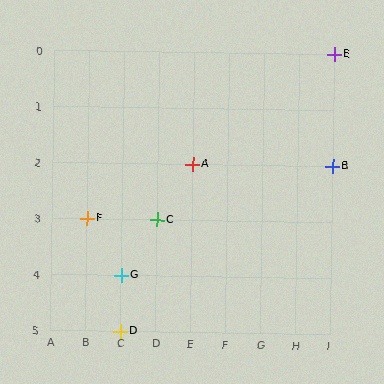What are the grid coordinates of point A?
Point A is at grid coordinates (E, 2).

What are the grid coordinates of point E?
Point E is at grid coordinates (I, 0).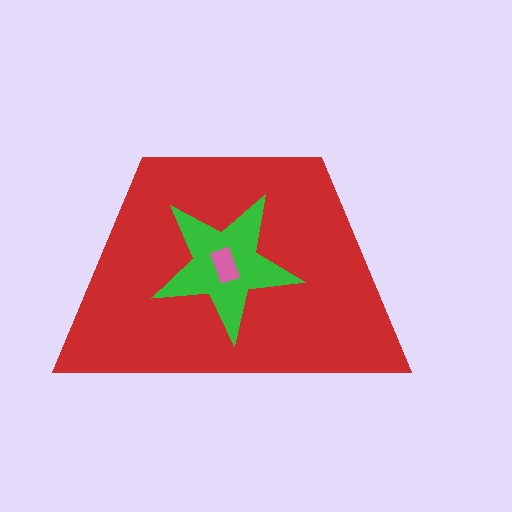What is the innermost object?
The pink rectangle.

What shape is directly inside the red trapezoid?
The green star.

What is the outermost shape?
The red trapezoid.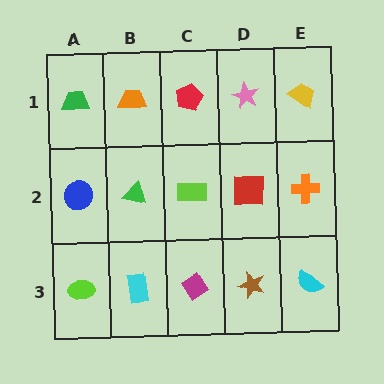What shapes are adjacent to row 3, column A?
A blue circle (row 2, column A), a cyan rectangle (row 3, column B).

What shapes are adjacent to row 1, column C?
A lime rectangle (row 2, column C), an orange trapezoid (row 1, column B), a pink star (row 1, column D).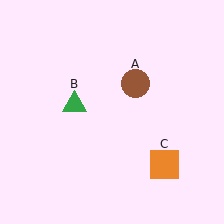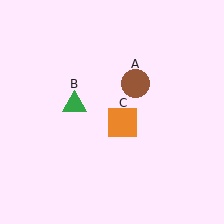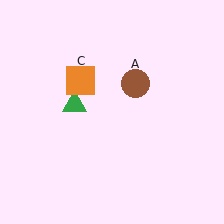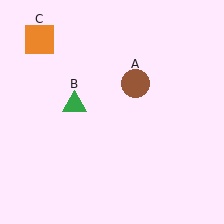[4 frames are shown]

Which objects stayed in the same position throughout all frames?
Brown circle (object A) and green triangle (object B) remained stationary.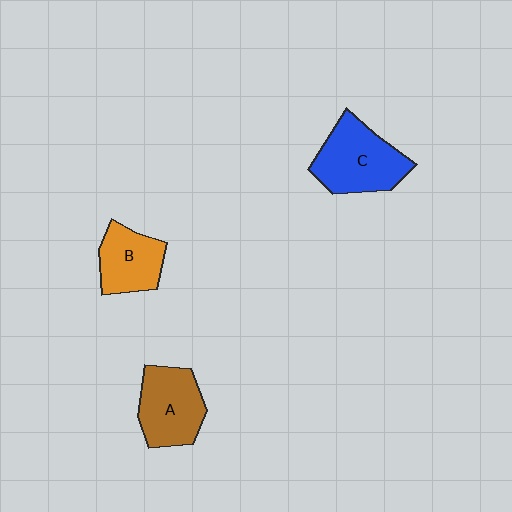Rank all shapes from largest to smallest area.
From largest to smallest: C (blue), A (brown), B (orange).